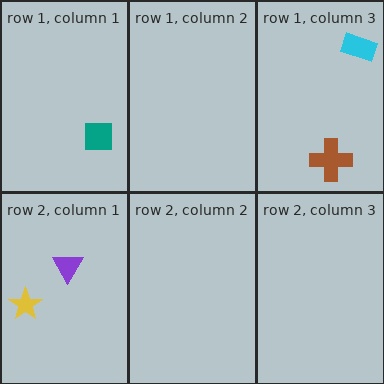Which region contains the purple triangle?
The row 2, column 1 region.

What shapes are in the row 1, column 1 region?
The teal square.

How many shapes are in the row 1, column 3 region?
2.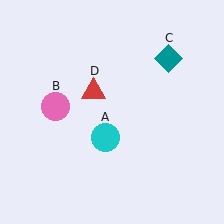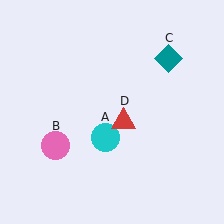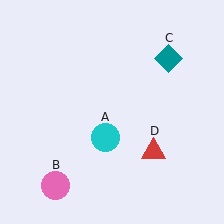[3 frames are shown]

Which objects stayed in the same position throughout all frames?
Cyan circle (object A) and teal diamond (object C) remained stationary.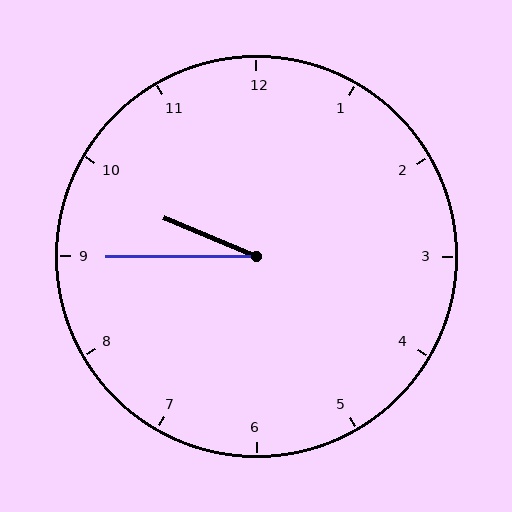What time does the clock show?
9:45.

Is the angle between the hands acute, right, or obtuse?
It is acute.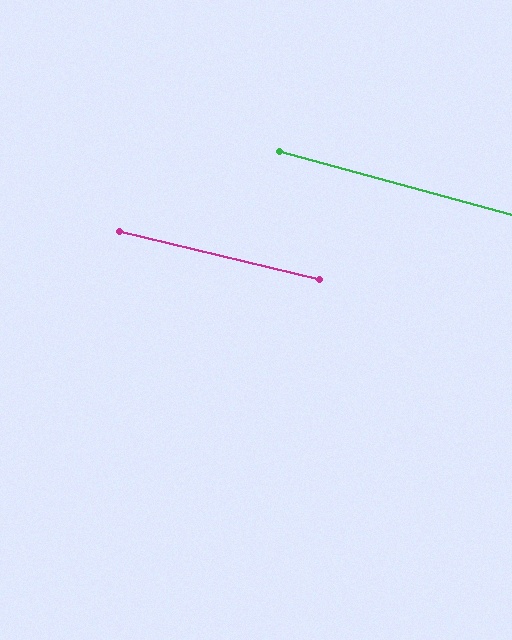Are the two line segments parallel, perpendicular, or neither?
Parallel — their directions differ by only 1.6°.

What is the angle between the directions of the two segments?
Approximately 2 degrees.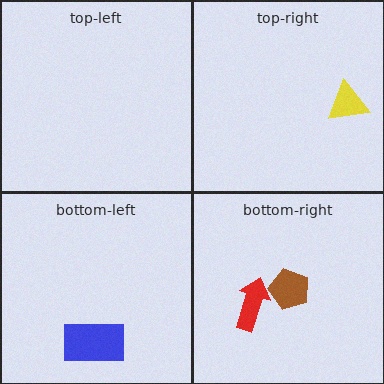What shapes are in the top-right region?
The yellow triangle.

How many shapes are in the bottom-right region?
2.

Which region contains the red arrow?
The bottom-right region.